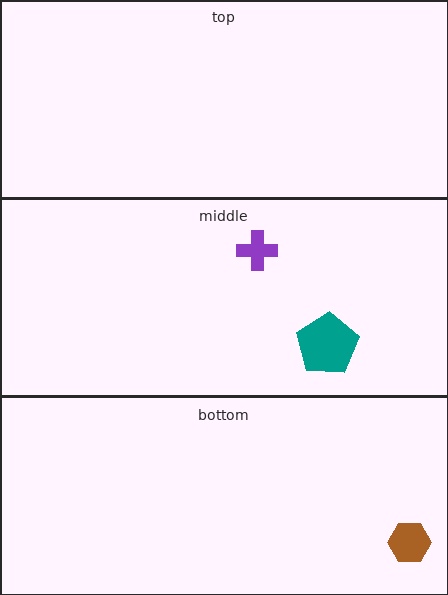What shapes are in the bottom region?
The brown hexagon.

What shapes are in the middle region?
The teal pentagon, the purple cross.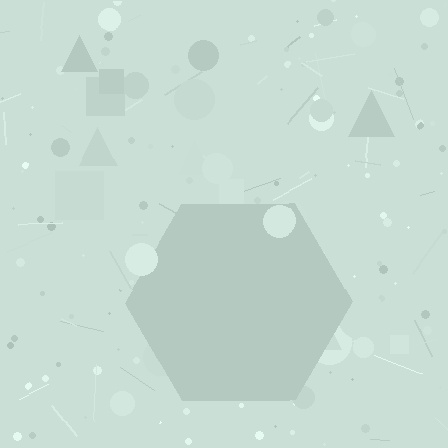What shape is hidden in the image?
A hexagon is hidden in the image.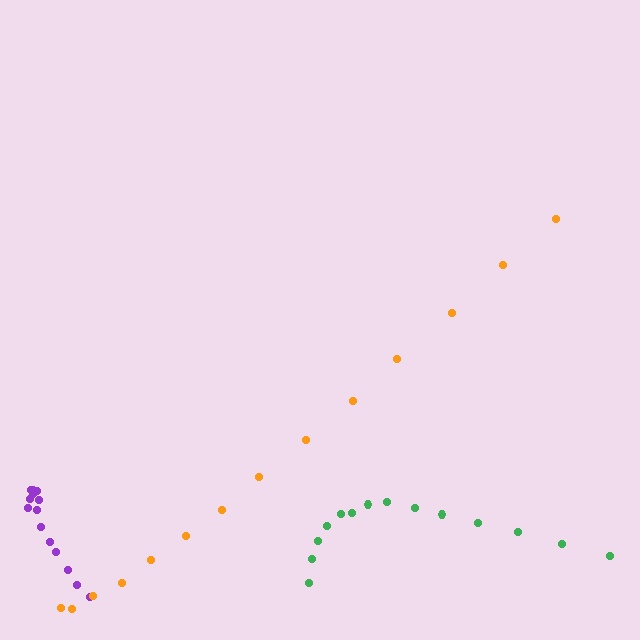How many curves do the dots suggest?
There are 3 distinct paths.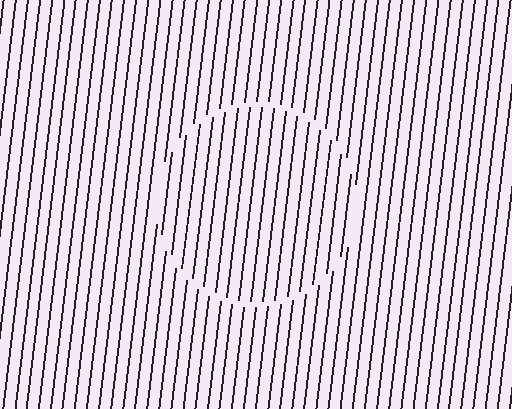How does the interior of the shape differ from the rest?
The interior of the shape contains the same grating, shifted by half a period — the contour is defined by the phase discontinuity where line-ends from the inner and outer gratings abut.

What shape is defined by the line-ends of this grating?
An illusory circle. The interior of the shape contains the same grating, shifted by half a period — the contour is defined by the phase discontinuity where line-ends from the inner and outer gratings abut.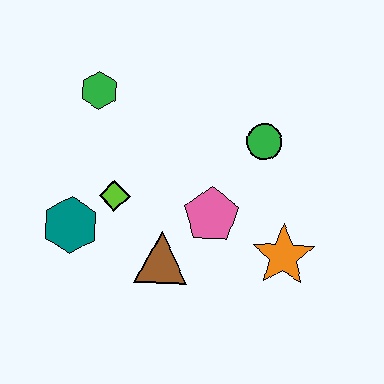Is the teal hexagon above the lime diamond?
No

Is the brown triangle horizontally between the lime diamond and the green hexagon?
No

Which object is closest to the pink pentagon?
The brown triangle is closest to the pink pentagon.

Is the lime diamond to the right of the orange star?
No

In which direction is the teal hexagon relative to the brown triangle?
The teal hexagon is to the left of the brown triangle.